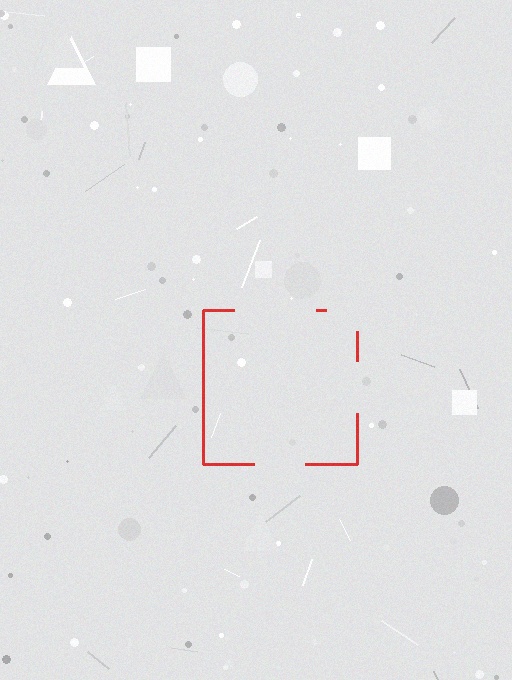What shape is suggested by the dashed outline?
The dashed outline suggests a square.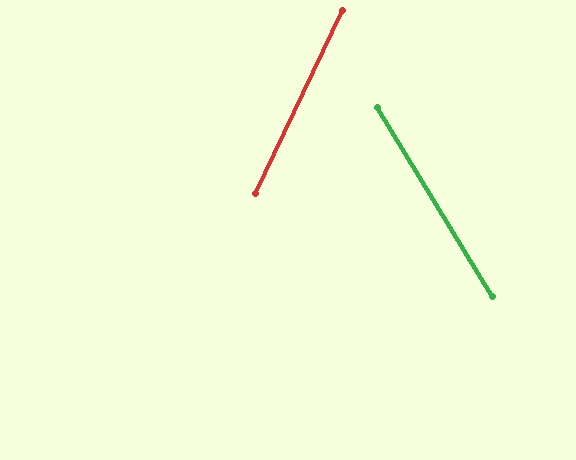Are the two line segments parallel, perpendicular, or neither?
Neither parallel nor perpendicular — they differ by about 57°.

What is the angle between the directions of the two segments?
Approximately 57 degrees.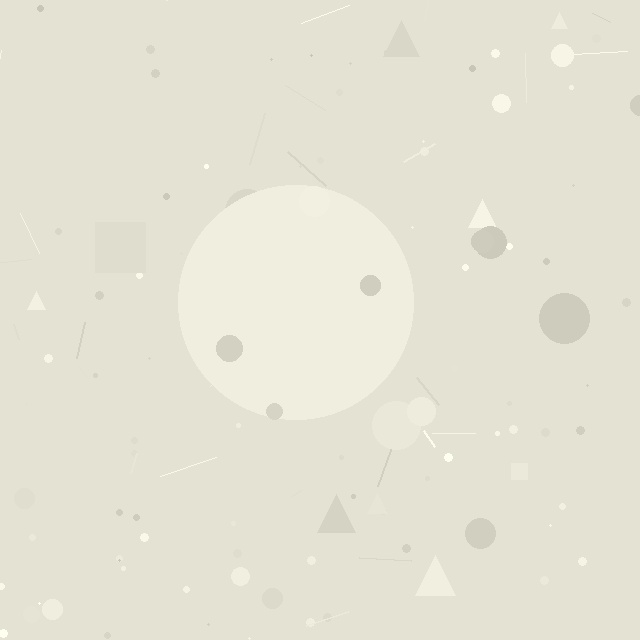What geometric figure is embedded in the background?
A circle is embedded in the background.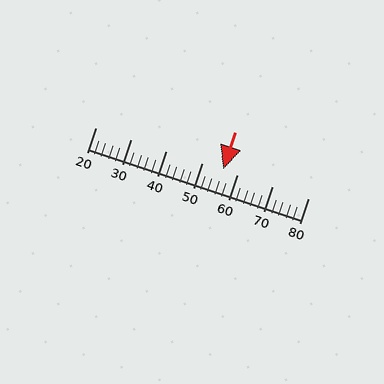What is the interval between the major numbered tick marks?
The major tick marks are spaced 10 units apart.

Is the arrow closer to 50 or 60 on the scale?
The arrow is closer to 60.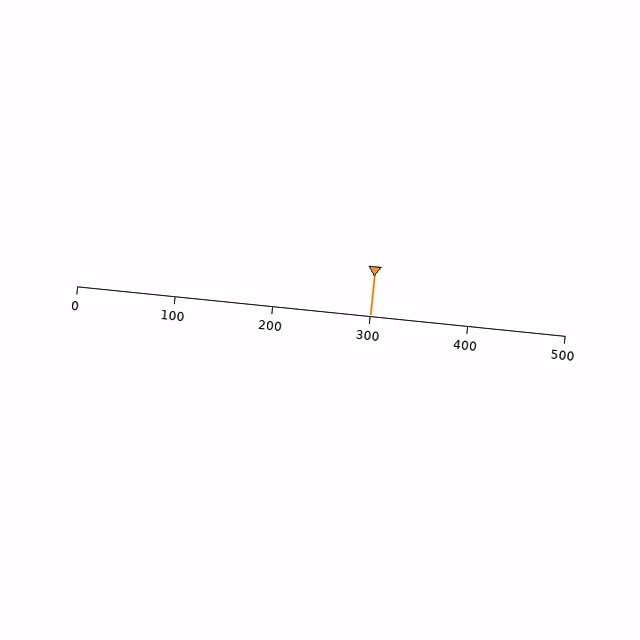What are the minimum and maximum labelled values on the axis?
The axis runs from 0 to 500.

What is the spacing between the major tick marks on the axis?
The major ticks are spaced 100 apart.